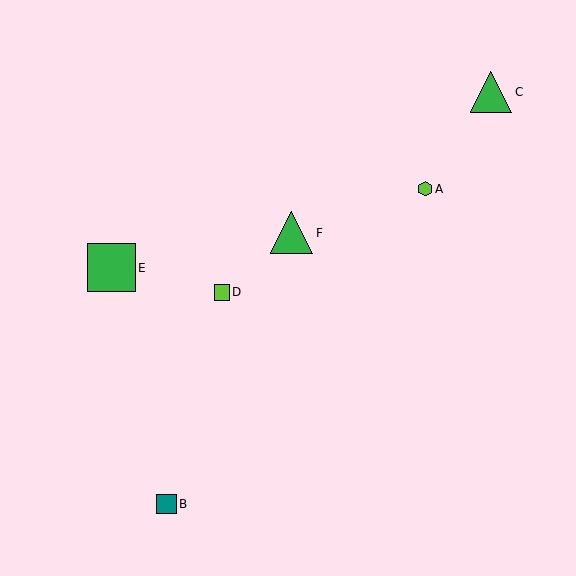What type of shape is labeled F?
Shape F is a green triangle.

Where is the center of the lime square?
The center of the lime square is at (222, 293).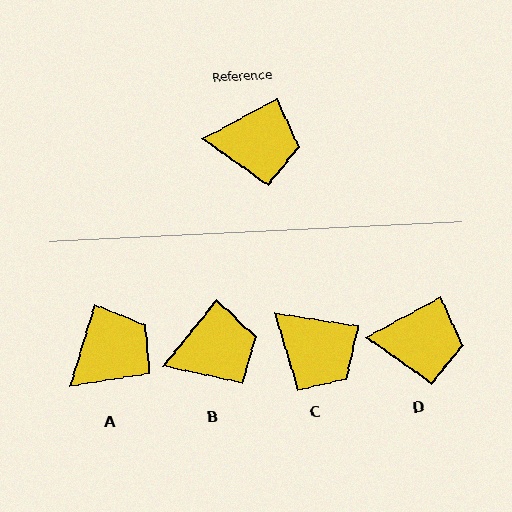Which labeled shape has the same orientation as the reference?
D.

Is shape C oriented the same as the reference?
No, it is off by about 38 degrees.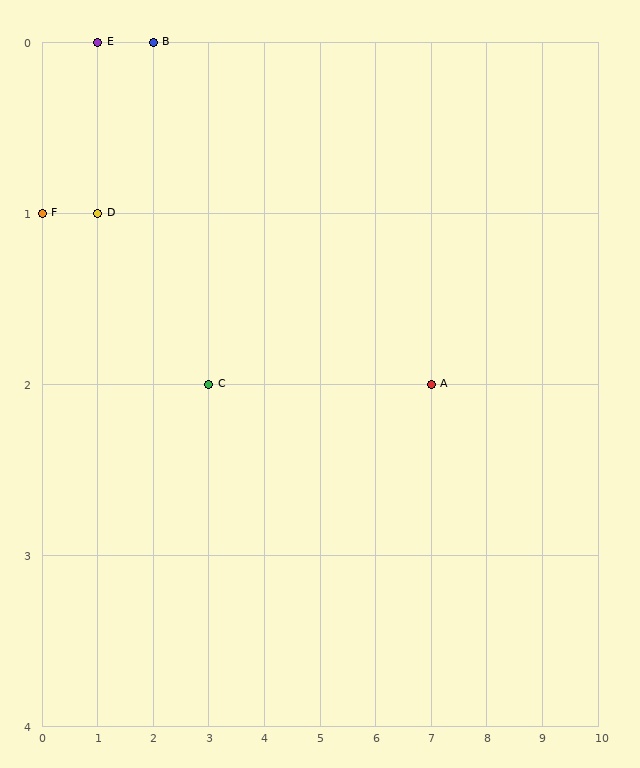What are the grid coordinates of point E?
Point E is at grid coordinates (1, 0).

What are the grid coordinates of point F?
Point F is at grid coordinates (0, 1).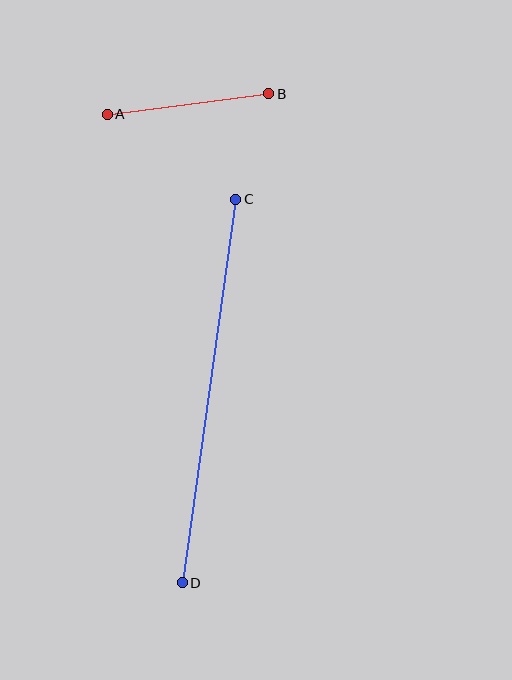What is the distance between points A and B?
The distance is approximately 163 pixels.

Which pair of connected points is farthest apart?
Points C and D are farthest apart.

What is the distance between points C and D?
The distance is approximately 387 pixels.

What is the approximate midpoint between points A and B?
The midpoint is at approximately (188, 104) pixels.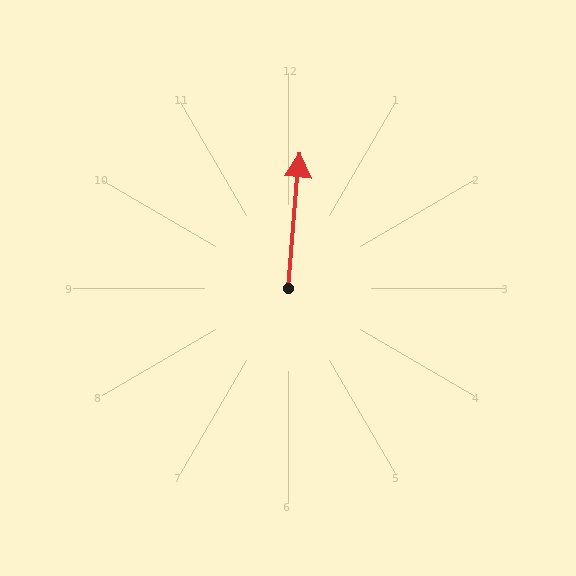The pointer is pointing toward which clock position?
Roughly 12 o'clock.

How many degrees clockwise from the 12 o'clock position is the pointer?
Approximately 5 degrees.